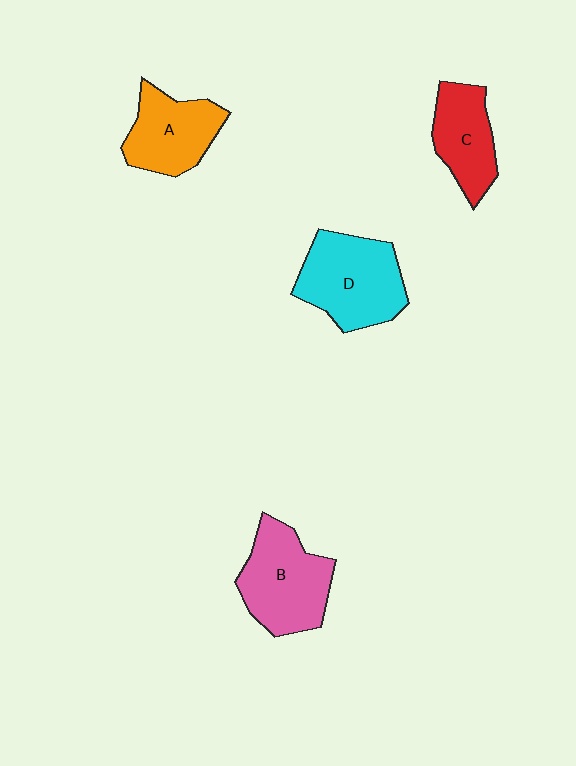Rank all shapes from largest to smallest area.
From largest to smallest: D (cyan), B (pink), A (orange), C (red).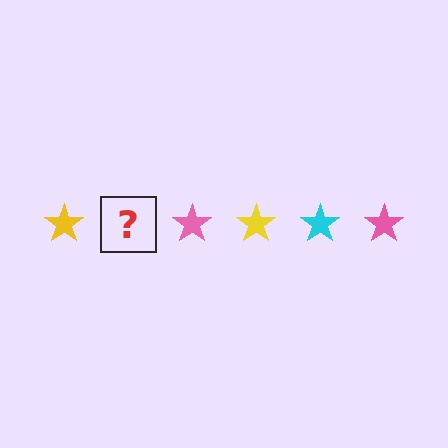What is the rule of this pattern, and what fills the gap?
The rule is that the pattern cycles through yellow, cyan, pink stars. The gap should be filled with a cyan star.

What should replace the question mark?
The question mark should be replaced with a cyan star.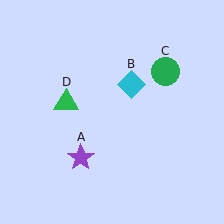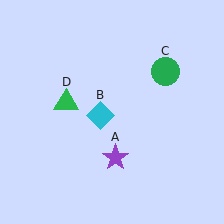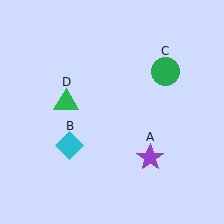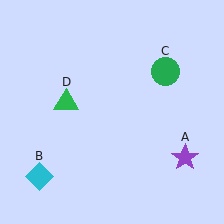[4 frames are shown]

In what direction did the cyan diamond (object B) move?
The cyan diamond (object B) moved down and to the left.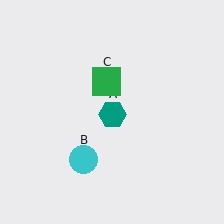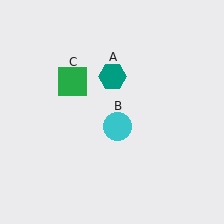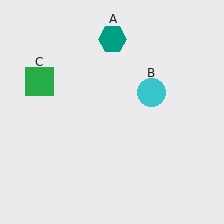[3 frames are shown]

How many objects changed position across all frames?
3 objects changed position: teal hexagon (object A), cyan circle (object B), green square (object C).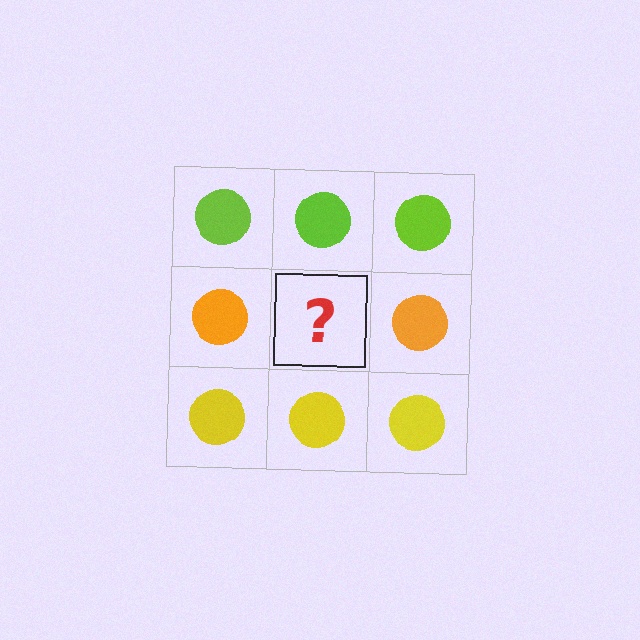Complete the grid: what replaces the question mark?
The question mark should be replaced with an orange circle.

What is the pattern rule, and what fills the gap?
The rule is that each row has a consistent color. The gap should be filled with an orange circle.